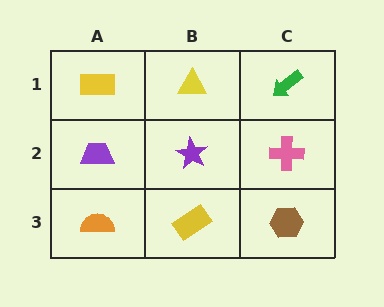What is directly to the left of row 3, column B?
An orange semicircle.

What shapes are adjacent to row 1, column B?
A purple star (row 2, column B), a yellow rectangle (row 1, column A), a green arrow (row 1, column C).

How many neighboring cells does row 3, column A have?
2.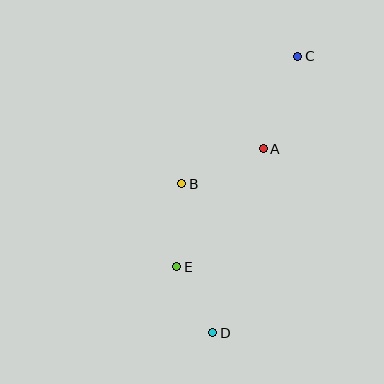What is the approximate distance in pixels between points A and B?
The distance between A and B is approximately 89 pixels.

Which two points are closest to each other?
Points D and E are closest to each other.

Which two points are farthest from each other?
Points C and D are farthest from each other.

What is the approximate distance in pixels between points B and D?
The distance between B and D is approximately 152 pixels.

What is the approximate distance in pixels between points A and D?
The distance between A and D is approximately 191 pixels.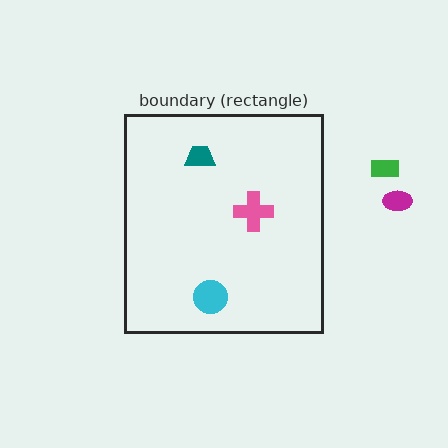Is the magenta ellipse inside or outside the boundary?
Outside.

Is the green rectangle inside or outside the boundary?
Outside.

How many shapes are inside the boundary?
3 inside, 2 outside.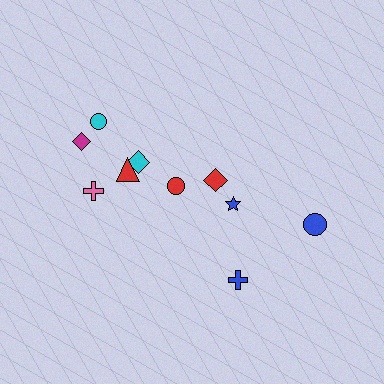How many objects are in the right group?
There are 4 objects.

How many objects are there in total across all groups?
There are 10 objects.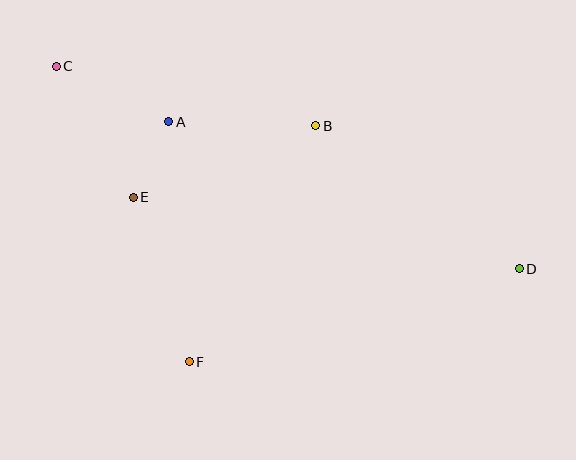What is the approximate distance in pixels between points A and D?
The distance between A and D is approximately 380 pixels.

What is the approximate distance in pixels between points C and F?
The distance between C and F is approximately 324 pixels.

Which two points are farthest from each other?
Points C and D are farthest from each other.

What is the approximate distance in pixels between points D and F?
The distance between D and F is approximately 343 pixels.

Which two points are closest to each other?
Points A and E are closest to each other.